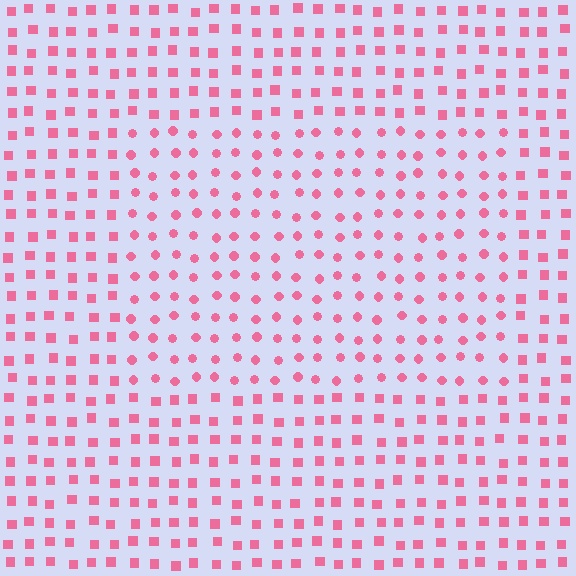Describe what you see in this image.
The image is filled with small pink elements arranged in a uniform grid. A rectangle-shaped region contains circles, while the surrounding area contains squares. The boundary is defined purely by the change in element shape.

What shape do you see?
I see a rectangle.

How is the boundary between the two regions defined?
The boundary is defined by a change in element shape: circles inside vs. squares outside. All elements share the same color and spacing.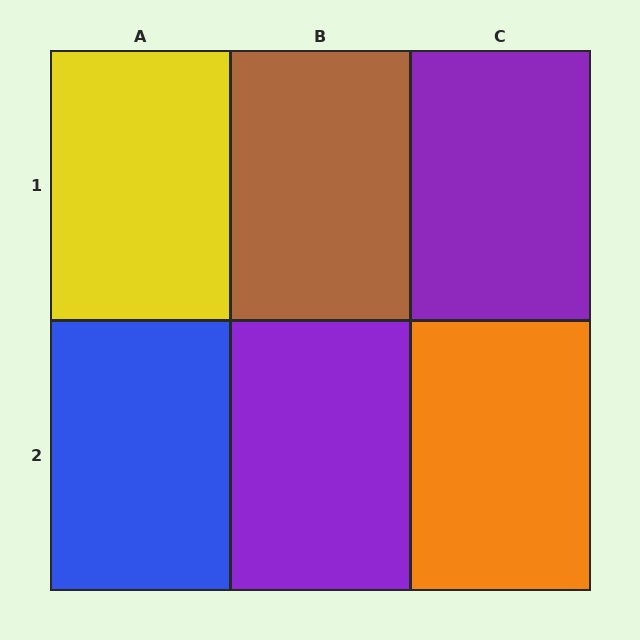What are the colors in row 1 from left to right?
Yellow, brown, purple.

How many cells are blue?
1 cell is blue.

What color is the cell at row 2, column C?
Orange.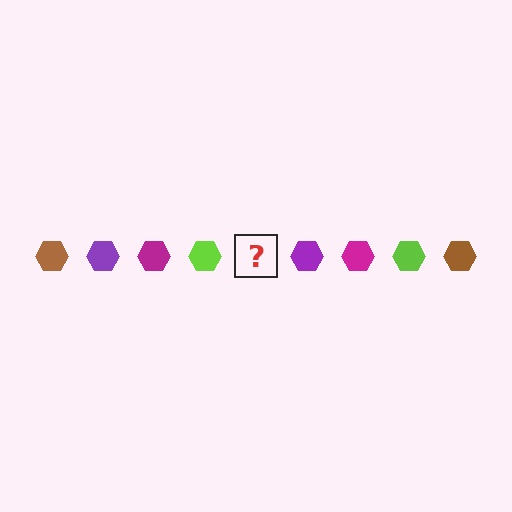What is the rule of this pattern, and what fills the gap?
The rule is that the pattern cycles through brown, purple, magenta, lime hexagons. The gap should be filled with a brown hexagon.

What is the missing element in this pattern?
The missing element is a brown hexagon.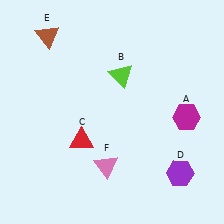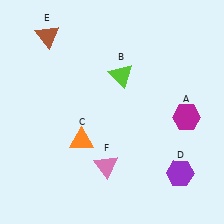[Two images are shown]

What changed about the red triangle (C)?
In Image 1, C is red. In Image 2, it changed to orange.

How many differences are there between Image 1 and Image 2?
There is 1 difference between the two images.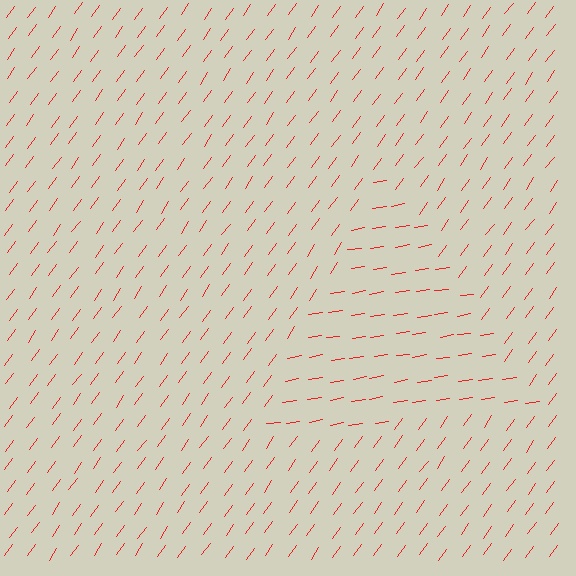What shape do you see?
I see a triangle.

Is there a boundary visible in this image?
Yes, there is a texture boundary formed by a change in line orientation.